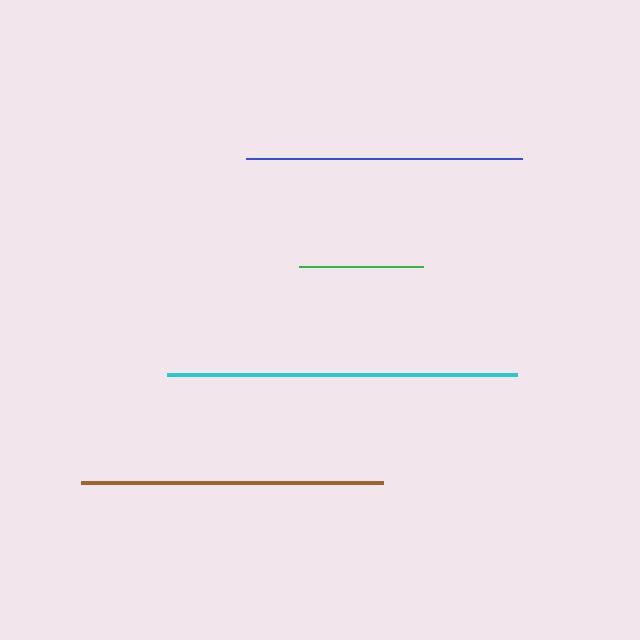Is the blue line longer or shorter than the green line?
The blue line is longer than the green line.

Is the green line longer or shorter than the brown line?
The brown line is longer than the green line.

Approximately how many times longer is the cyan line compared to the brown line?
The cyan line is approximately 1.2 times the length of the brown line.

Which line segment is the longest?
The cyan line is the longest at approximately 350 pixels.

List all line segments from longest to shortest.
From longest to shortest: cyan, brown, blue, green.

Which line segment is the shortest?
The green line is the shortest at approximately 124 pixels.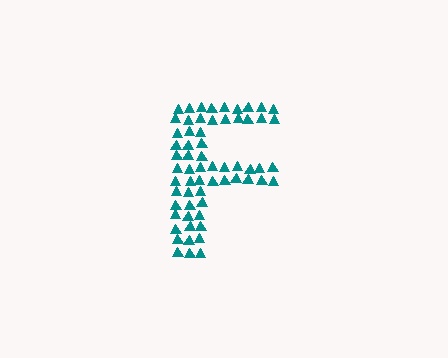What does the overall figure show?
The overall figure shows the letter F.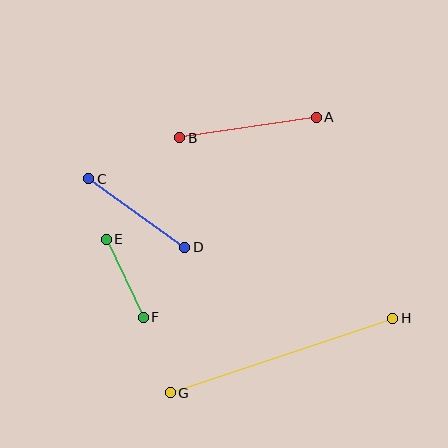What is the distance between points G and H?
The distance is approximately 235 pixels.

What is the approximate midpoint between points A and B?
The midpoint is at approximately (248, 128) pixels.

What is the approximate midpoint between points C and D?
The midpoint is at approximately (137, 213) pixels.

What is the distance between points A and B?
The distance is approximately 138 pixels.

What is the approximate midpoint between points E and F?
The midpoint is at approximately (125, 278) pixels.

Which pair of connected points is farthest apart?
Points G and H are farthest apart.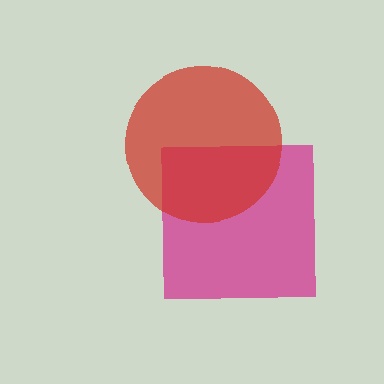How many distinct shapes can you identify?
There are 2 distinct shapes: a magenta square, a red circle.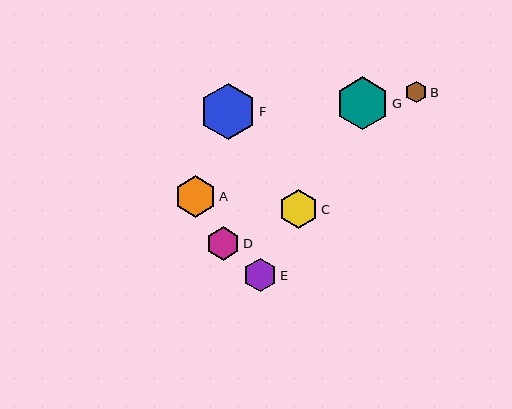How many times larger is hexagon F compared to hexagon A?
Hexagon F is approximately 1.4 times the size of hexagon A.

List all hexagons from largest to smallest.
From largest to smallest: F, G, A, C, E, D, B.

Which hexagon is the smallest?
Hexagon B is the smallest with a size of approximately 21 pixels.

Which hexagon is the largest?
Hexagon F is the largest with a size of approximately 56 pixels.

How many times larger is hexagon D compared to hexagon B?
Hexagon D is approximately 1.5 times the size of hexagon B.